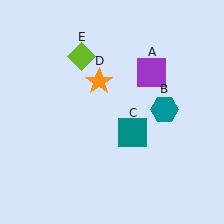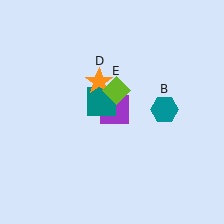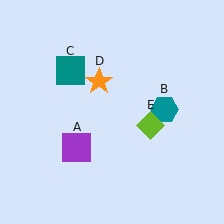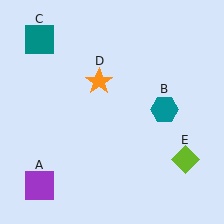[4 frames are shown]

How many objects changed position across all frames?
3 objects changed position: purple square (object A), teal square (object C), lime diamond (object E).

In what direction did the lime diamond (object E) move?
The lime diamond (object E) moved down and to the right.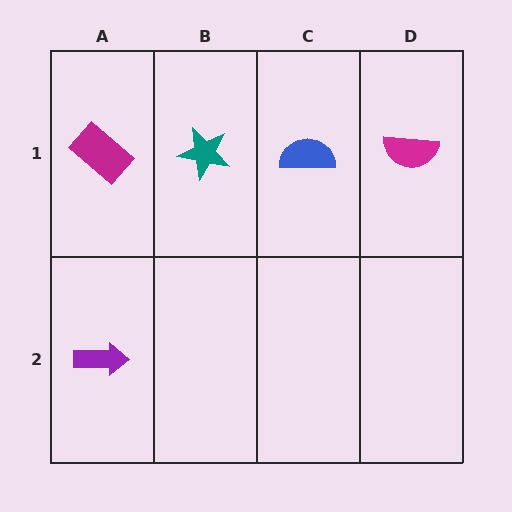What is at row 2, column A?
A purple arrow.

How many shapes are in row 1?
4 shapes.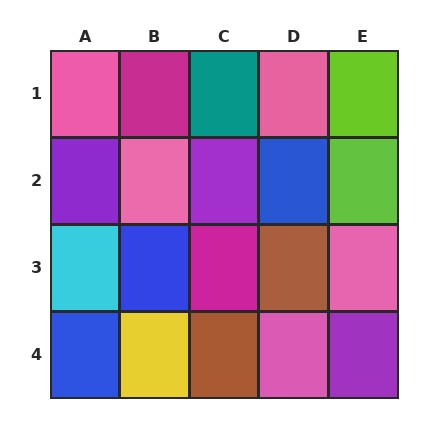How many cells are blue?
3 cells are blue.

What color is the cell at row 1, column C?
Teal.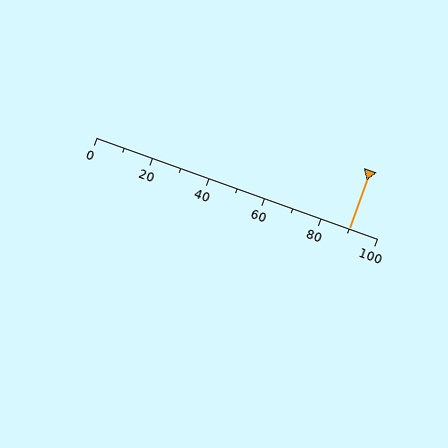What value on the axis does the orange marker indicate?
The marker indicates approximately 90.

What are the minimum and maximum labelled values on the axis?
The axis runs from 0 to 100.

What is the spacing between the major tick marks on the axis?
The major ticks are spaced 20 apart.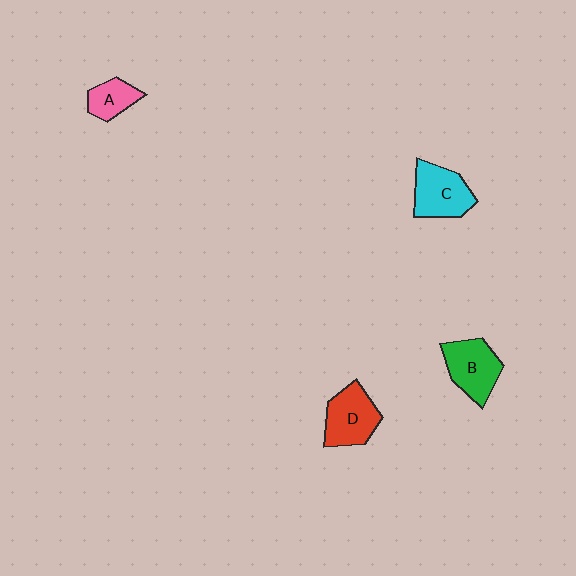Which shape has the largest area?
Shape C (cyan).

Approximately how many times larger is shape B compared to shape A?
Approximately 1.7 times.